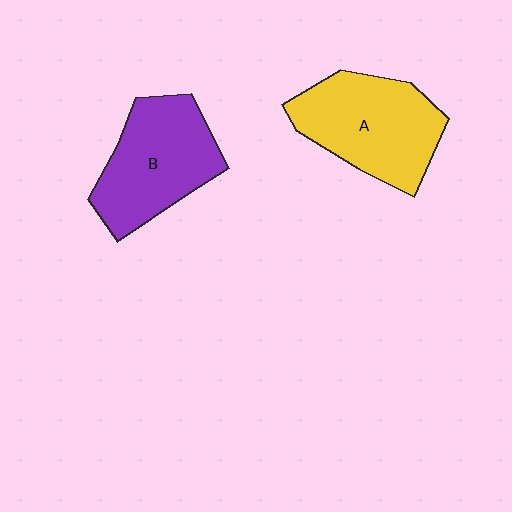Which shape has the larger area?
Shape A (yellow).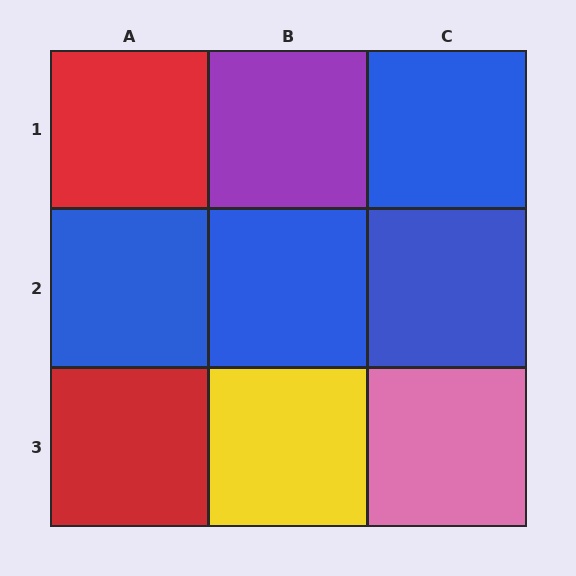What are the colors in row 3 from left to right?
Red, yellow, pink.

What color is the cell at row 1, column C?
Blue.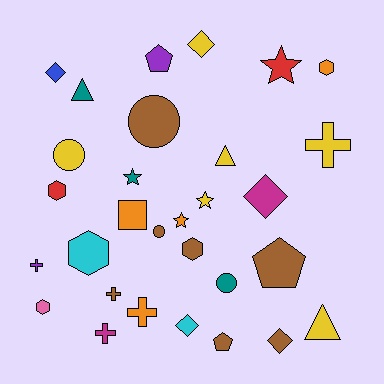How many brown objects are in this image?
There are 7 brown objects.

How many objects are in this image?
There are 30 objects.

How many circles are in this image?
There are 4 circles.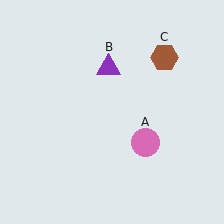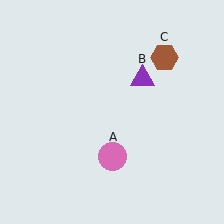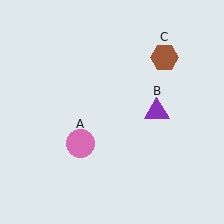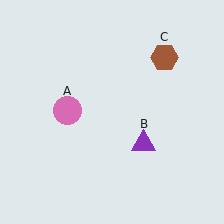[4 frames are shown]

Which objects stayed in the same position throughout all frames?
Brown hexagon (object C) remained stationary.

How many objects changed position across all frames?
2 objects changed position: pink circle (object A), purple triangle (object B).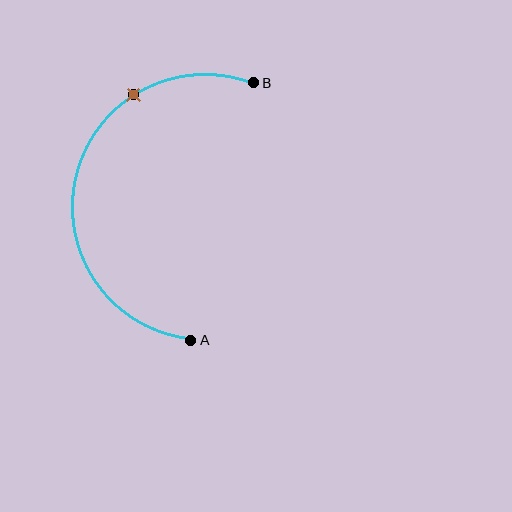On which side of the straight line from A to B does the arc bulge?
The arc bulges to the left of the straight line connecting A and B.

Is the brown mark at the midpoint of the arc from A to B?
No. The brown mark lies on the arc but is closer to endpoint B. The arc midpoint would be at the point on the curve equidistant along the arc from both A and B.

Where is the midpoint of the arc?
The arc midpoint is the point on the curve farthest from the straight line joining A and B. It sits to the left of that line.